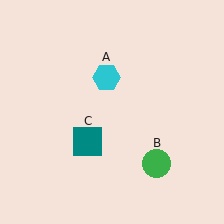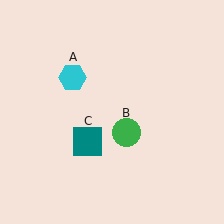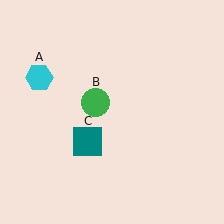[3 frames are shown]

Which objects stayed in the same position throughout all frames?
Teal square (object C) remained stationary.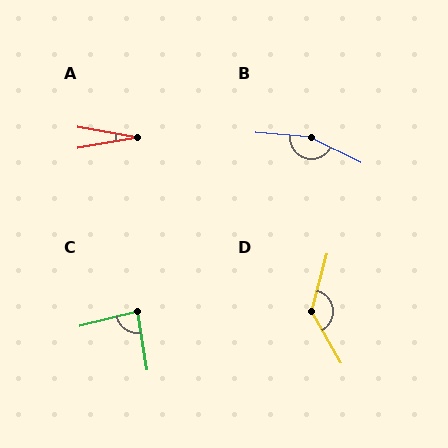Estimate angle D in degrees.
Approximately 135 degrees.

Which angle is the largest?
B, at approximately 159 degrees.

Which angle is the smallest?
A, at approximately 20 degrees.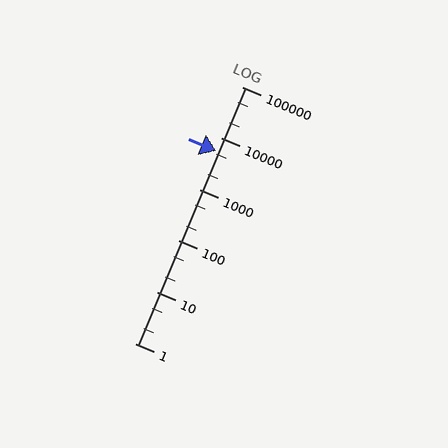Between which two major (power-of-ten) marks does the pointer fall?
The pointer is between 1000 and 10000.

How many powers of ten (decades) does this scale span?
The scale spans 5 decades, from 1 to 100000.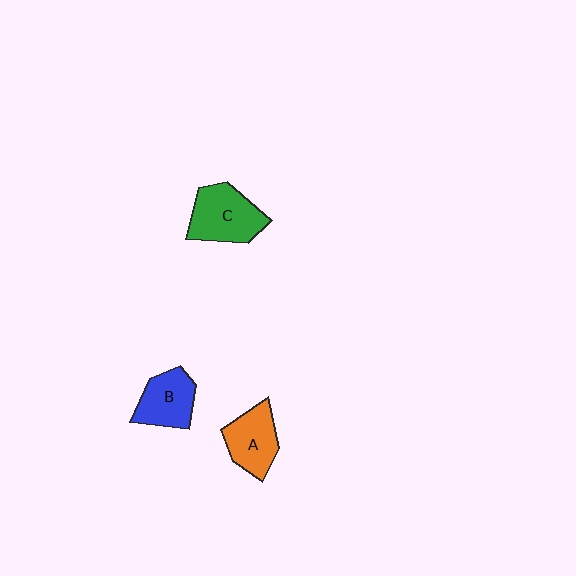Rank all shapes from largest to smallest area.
From largest to smallest: C (green), A (orange), B (blue).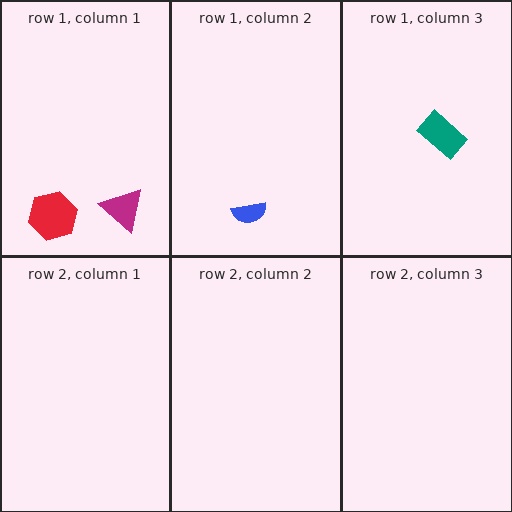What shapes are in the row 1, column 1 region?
The red hexagon, the magenta triangle.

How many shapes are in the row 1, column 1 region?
2.